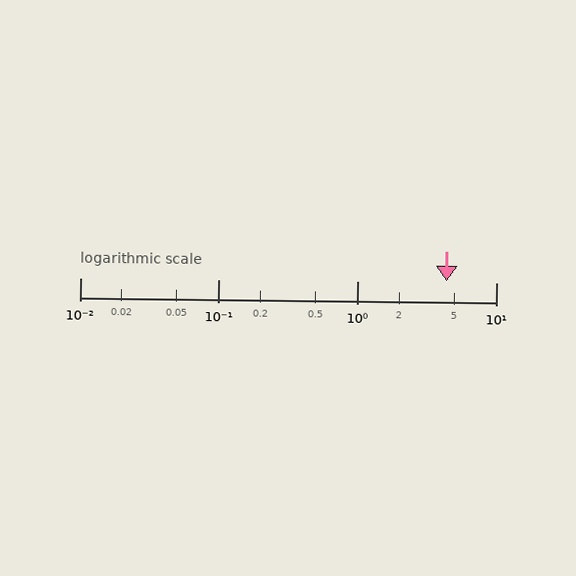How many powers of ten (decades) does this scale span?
The scale spans 3 decades, from 0.01 to 10.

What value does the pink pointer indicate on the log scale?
The pointer indicates approximately 4.4.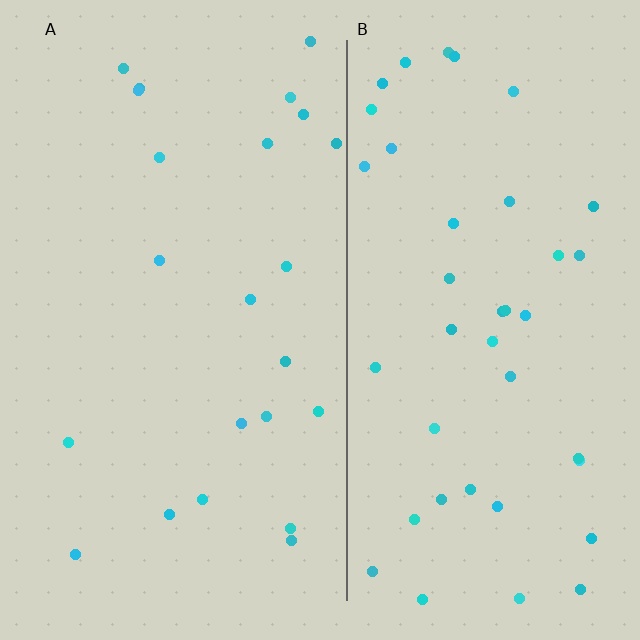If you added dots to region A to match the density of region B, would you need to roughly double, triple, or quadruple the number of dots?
Approximately double.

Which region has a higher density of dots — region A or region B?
B (the right).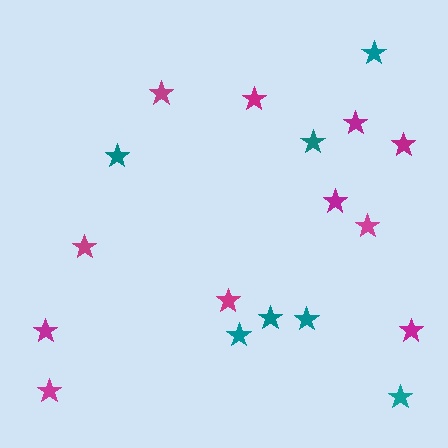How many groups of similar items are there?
There are 2 groups: one group of magenta stars (11) and one group of teal stars (7).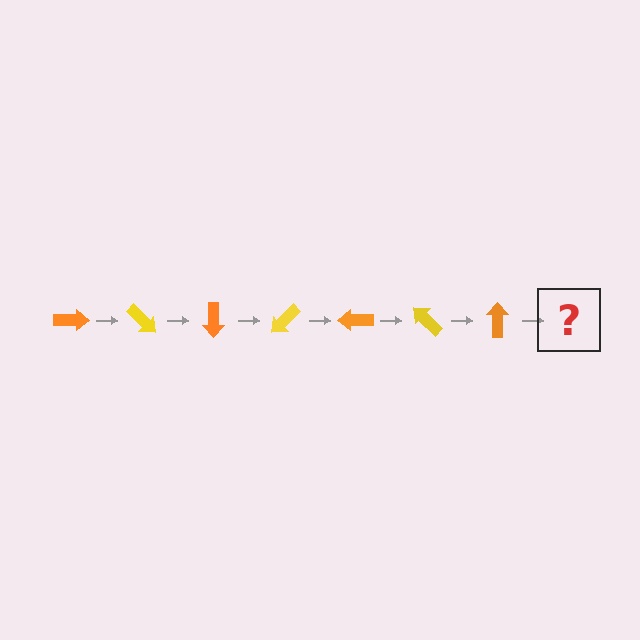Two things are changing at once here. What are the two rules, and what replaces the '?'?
The two rules are that it rotates 45 degrees each step and the color cycles through orange and yellow. The '?' should be a yellow arrow, rotated 315 degrees from the start.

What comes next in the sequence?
The next element should be a yellow arrow, rotated 315 degrees from the start.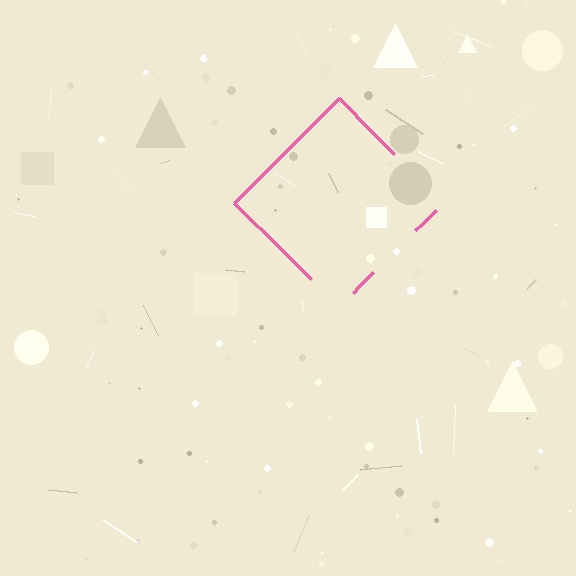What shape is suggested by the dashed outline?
The dashed outline suggests a diamond.